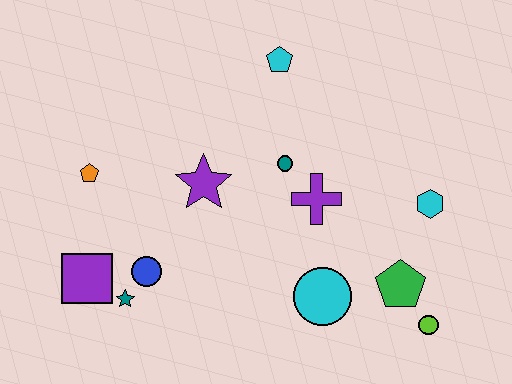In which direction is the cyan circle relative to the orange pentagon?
The cyan circle is to the right of the orange pentagon.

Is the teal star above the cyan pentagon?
No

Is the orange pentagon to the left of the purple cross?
Yes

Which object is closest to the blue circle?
The teal star is closest to the blue circle.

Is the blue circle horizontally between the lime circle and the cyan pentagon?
No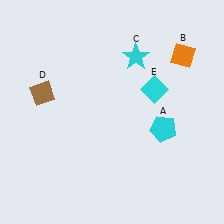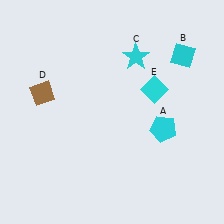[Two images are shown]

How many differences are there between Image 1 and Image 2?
There is 1 difference between the two images.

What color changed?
The diamond (B) changed from orange in Image 1 to cyan in Image 2.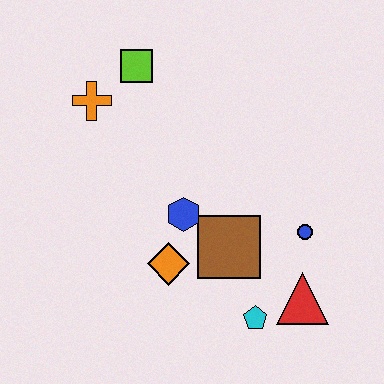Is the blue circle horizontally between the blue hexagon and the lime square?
No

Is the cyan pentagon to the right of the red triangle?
No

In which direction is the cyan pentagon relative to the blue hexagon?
The cyan pentagon is below the blue hexagon.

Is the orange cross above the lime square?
No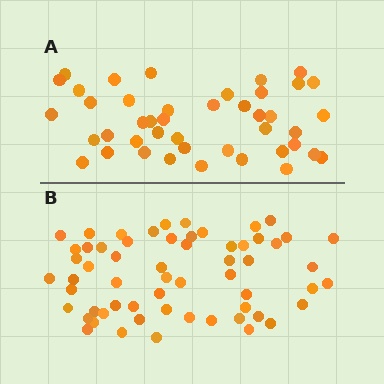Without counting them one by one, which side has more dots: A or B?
Region B (the bottom region) has more dots.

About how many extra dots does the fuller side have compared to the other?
Region B has approximately 15 more dots than region A.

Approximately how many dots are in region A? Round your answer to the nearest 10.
About 40 dots. (The exact count is 43, which rounds to 40.)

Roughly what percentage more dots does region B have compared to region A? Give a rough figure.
About 40% more.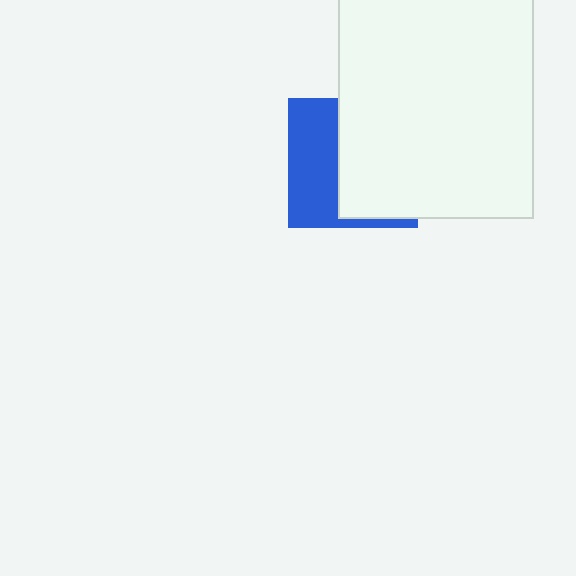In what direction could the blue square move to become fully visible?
The blue square could move left. That would shift it out from behind the white rectangle entirely.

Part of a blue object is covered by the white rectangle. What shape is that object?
It is a square.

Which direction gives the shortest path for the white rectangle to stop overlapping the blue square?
Moving right gives the shortest separation.